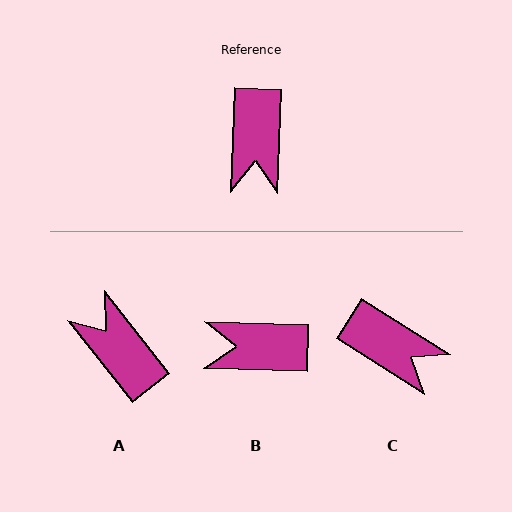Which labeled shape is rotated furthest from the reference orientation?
A, about 140 degrees away.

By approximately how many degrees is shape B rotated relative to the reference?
Approximately 89 degrees clockwise.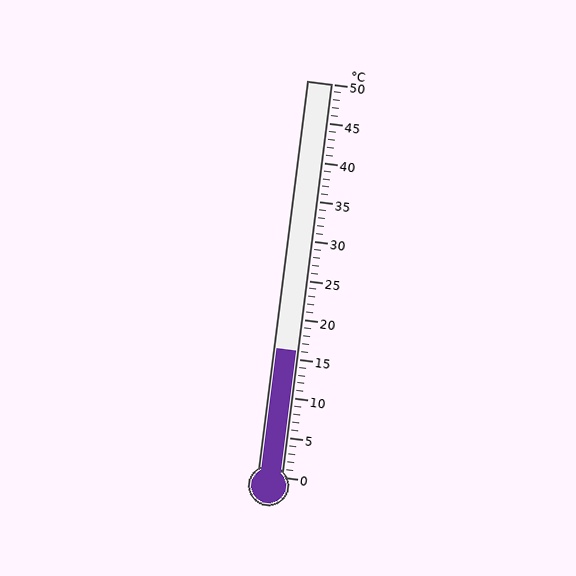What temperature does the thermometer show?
The thermometer shows approximately 16°C.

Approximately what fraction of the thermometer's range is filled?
The thermometer is filled to approximately 30% of its range.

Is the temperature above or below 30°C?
The temperature is below 30°C.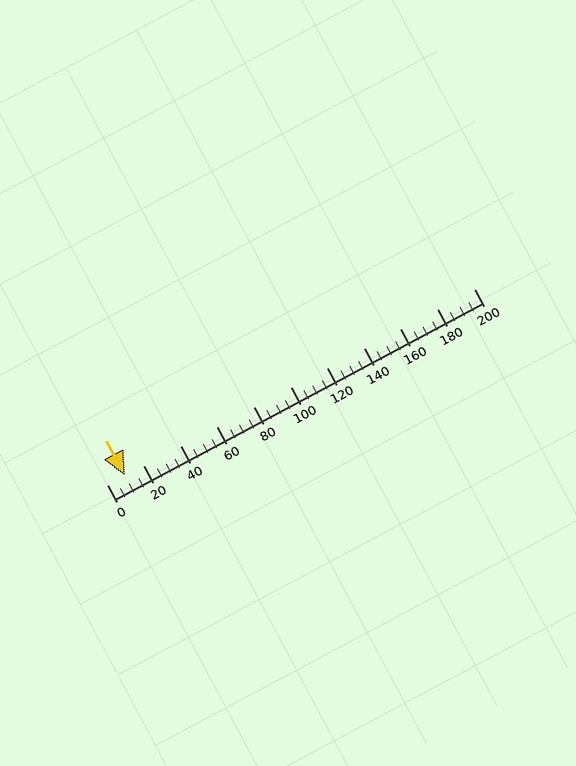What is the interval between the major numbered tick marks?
The major tick marks are spaced 20 units apart.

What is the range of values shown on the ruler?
The ruler shows values from 0 to 200.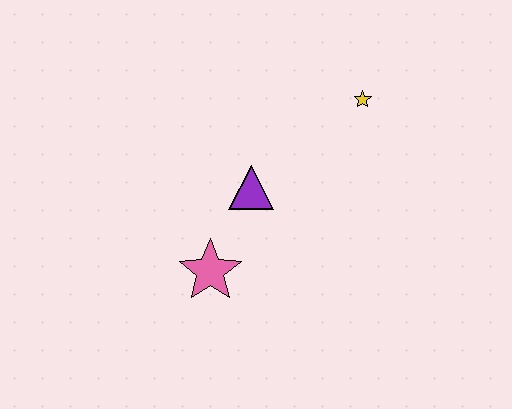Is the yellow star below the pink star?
No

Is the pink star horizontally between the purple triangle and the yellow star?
No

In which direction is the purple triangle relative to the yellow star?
The purple triangle is to the left of the yellow star.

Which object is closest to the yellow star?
The purple triangle is closest to the yellow star.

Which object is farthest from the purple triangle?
The yellow star is farthest from the purple triangle.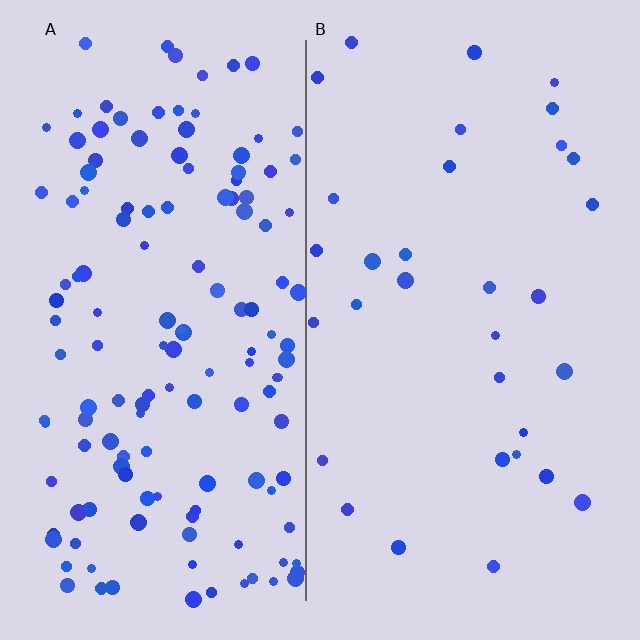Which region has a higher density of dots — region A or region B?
A (the left).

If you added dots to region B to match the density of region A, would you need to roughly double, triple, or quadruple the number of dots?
Approximately quadruple.